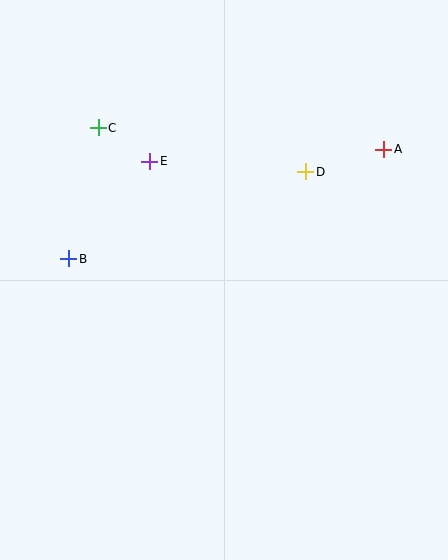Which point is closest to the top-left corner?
Point C is closest to the top-left corner.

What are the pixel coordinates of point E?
Point E is at (150, 161).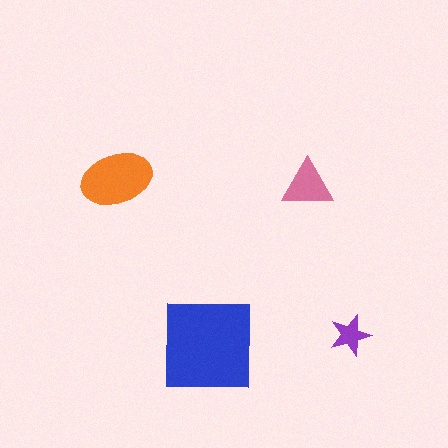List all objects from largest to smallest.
The blue square, the orange ellipse, the pink triangle, the purple star.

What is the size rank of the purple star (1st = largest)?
4th.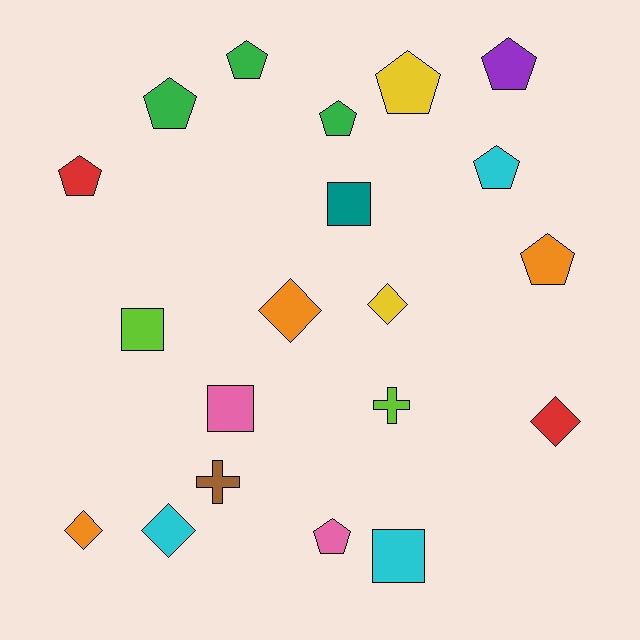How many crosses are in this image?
There are 2 crosses.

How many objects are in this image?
There are 20 objects.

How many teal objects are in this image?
There is 1 teal object.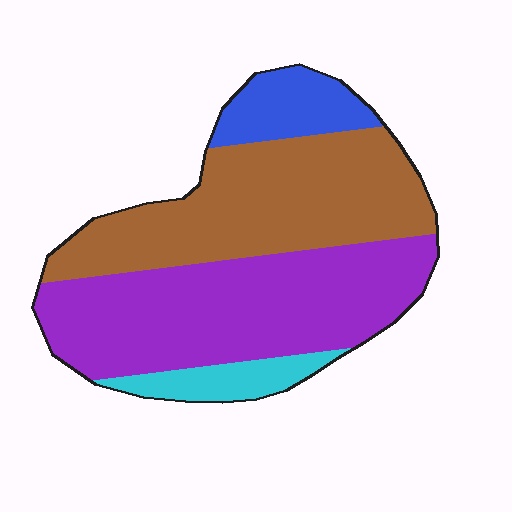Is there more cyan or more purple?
Purple.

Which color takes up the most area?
Purple, at roughly 45%.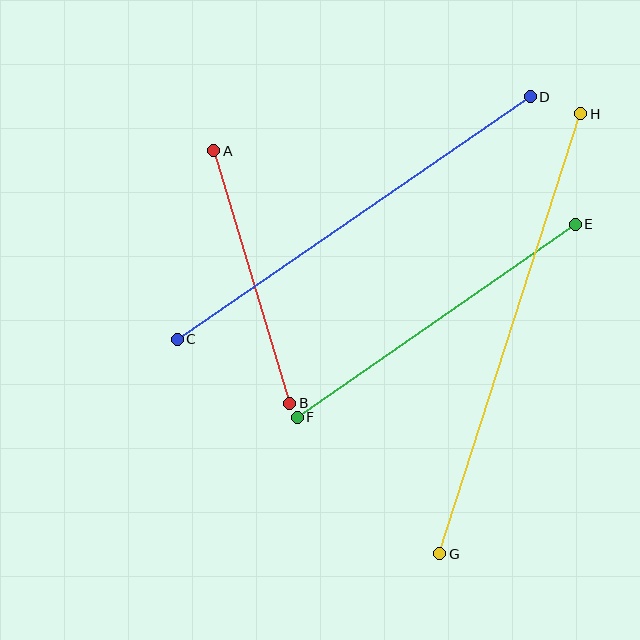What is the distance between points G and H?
The distance is approximately 462 pixels.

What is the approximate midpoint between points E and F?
The midpoint is at approximately (436, 321) pixels.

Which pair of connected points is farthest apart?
Points G and H are farthest apart.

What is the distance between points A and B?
The distance is approximately 264 pixels.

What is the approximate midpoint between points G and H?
The midpoint is at approximately (510, 334) pixels.